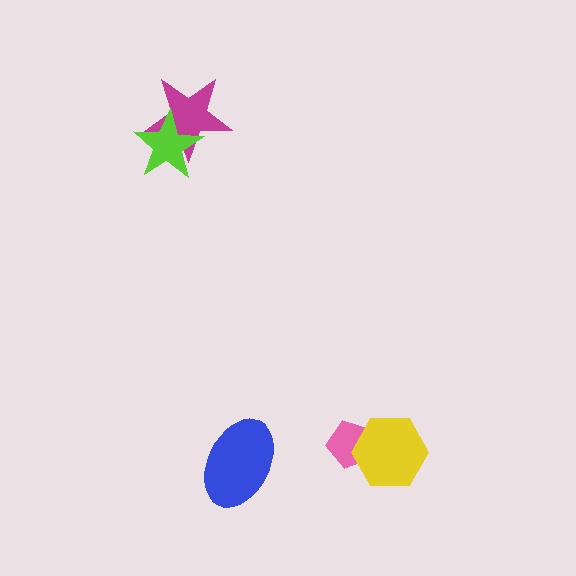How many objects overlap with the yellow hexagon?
1 object overlaps with the yellow hexagon.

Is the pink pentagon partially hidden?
Yes, it is partially covered by another shape.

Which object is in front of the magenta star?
The lime star is in front of the magenta star.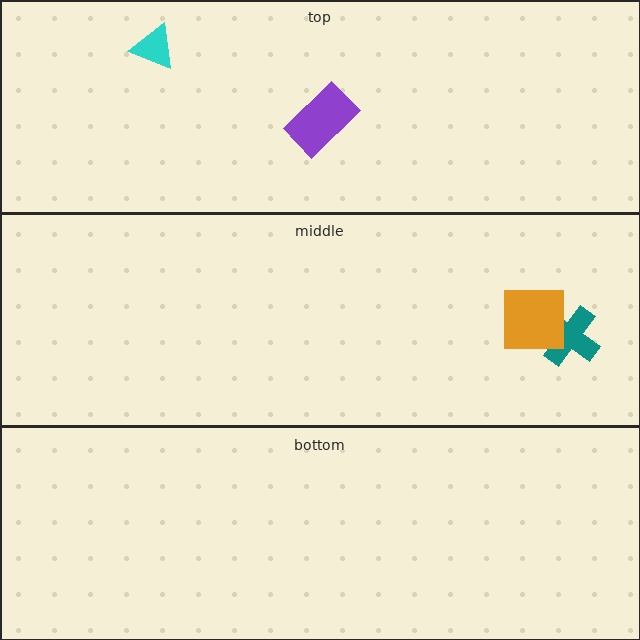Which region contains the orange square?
The middle region.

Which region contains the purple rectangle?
The top region.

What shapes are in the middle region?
The teal cross, the orange square.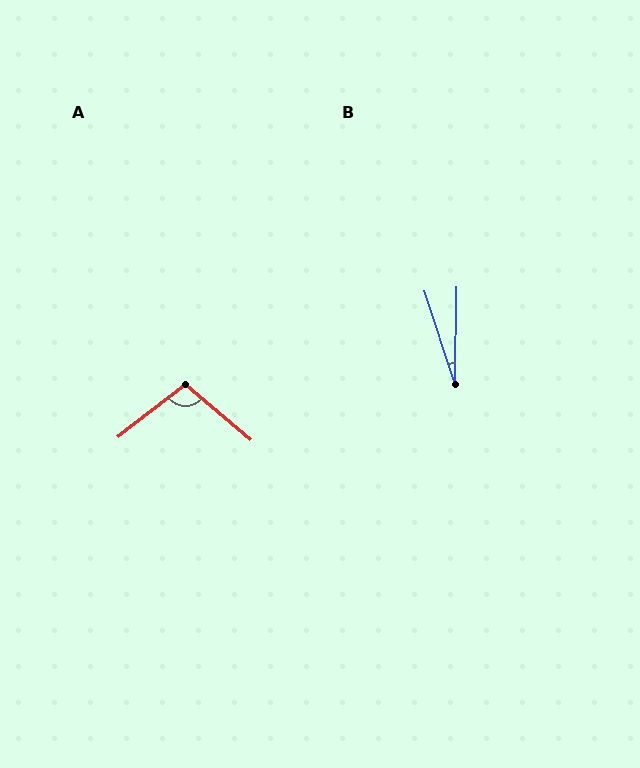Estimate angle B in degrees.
Approximately 19 degrees.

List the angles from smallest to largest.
B (19°), A (102°).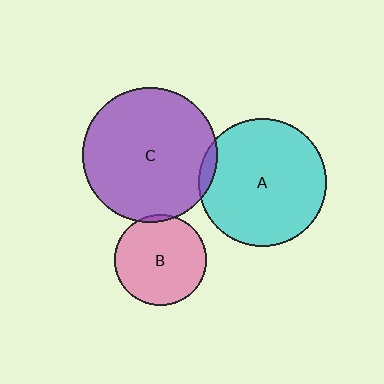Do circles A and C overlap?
Yes.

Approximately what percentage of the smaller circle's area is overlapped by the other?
Approximately 5%.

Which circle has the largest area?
Circle C (purple).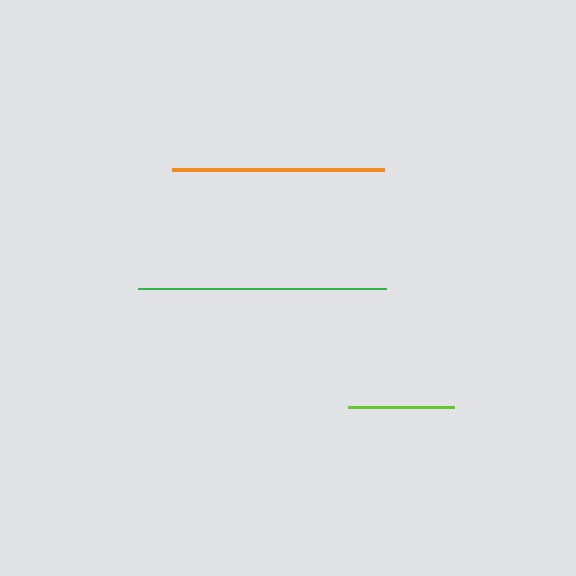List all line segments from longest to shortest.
From longest to shortest: green, orange, lime.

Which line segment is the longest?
The green line is the longest at approximately 248 pixels.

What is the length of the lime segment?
The lime segment is approximately 106 pixels long.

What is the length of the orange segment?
The orange segment is approximately 212 pixels long.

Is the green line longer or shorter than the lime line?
The green line is longer than the lime line.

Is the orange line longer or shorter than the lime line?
The orange line is longer than the lime line.